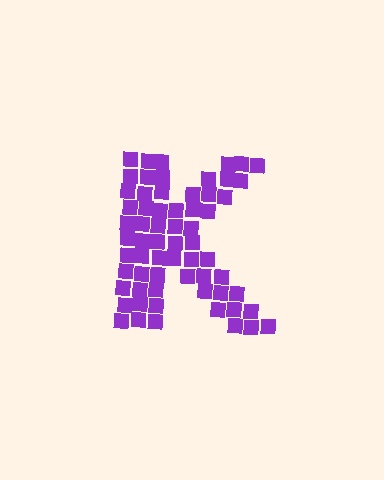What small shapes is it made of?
It is made of small squares.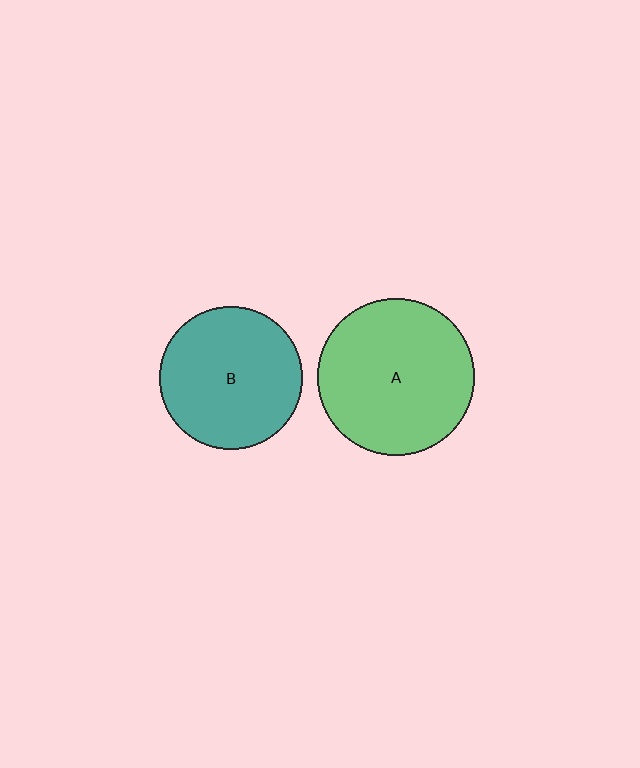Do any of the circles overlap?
No, none of the circles overlap.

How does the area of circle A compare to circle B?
Approximately 1.2 times.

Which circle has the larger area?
Circle A (green).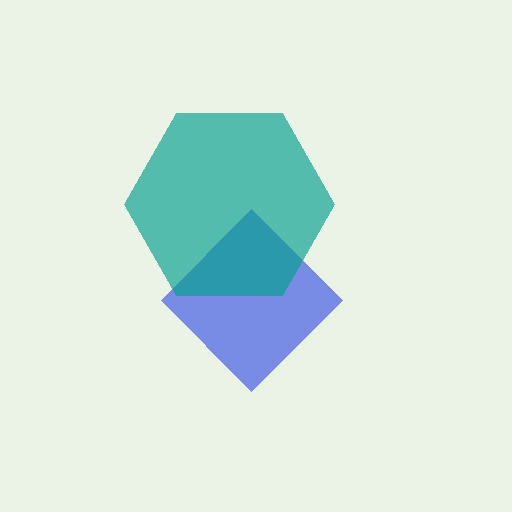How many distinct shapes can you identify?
There are 2 distinct shapes: a blue diamond, a teal hexagon.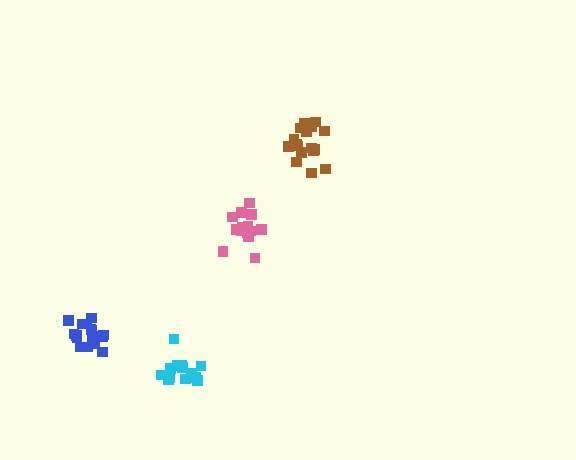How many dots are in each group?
Group 1: 15 dots, Group 2: 17 dots, Group 3: 15 dots, Group 4: 17 dots (64 total).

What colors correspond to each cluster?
The clusters are colored: pink, blue, cyan, brown.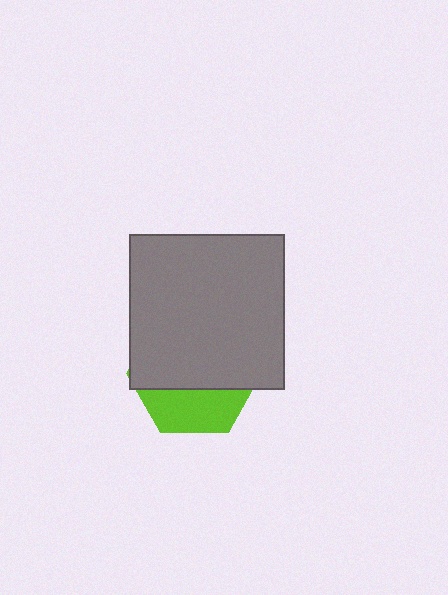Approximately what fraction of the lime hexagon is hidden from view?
Roughly 66% of the lime hexagon is hidden behind the gray square.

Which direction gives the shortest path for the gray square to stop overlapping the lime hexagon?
Moving up gives the shortest separation.